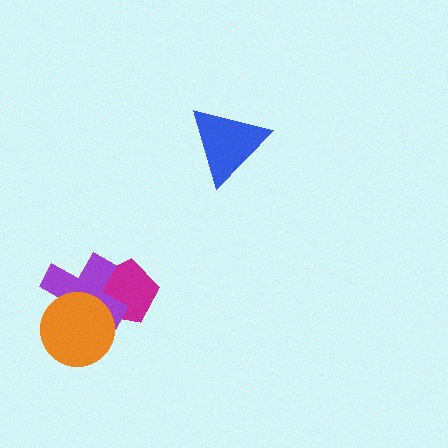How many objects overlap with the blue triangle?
0 objects overlap with the blue triangle.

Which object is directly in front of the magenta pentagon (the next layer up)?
The purple cross is directly in front of the magenta pentagon.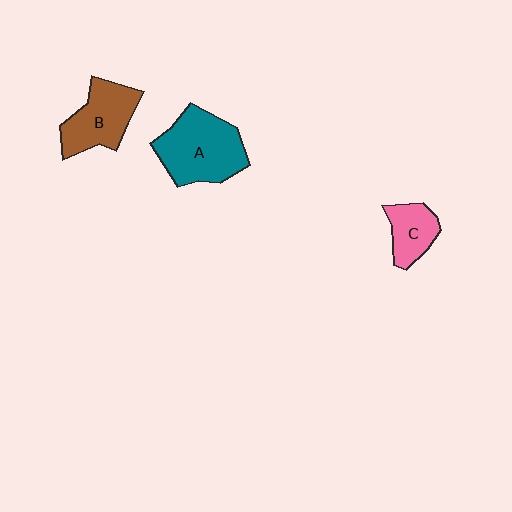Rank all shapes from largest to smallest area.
From largest to smallest: A (teal), B (brown), C (pink).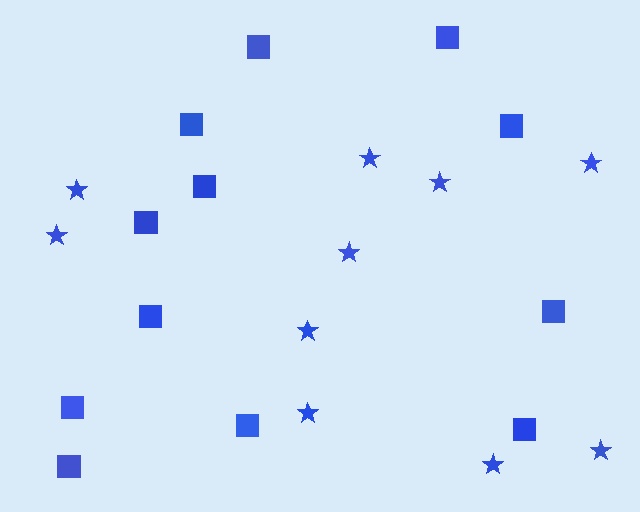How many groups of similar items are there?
There are 2 groups: one group of squares (12) and one group of stars (10).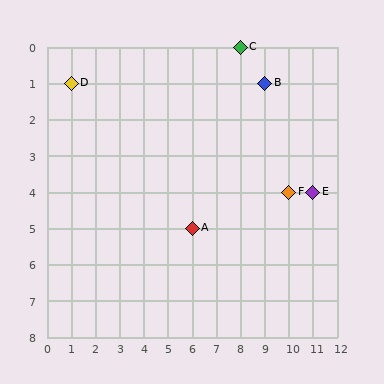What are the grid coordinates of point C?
Point C is at grid coordinates (8, 0).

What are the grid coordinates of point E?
Point E is at grid coordinates (11, 4).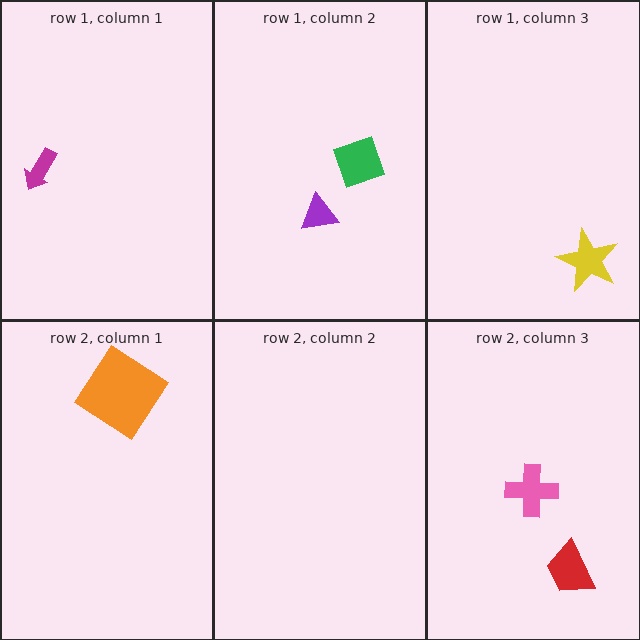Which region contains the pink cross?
The row 2, column 3 region.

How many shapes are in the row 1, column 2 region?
2.